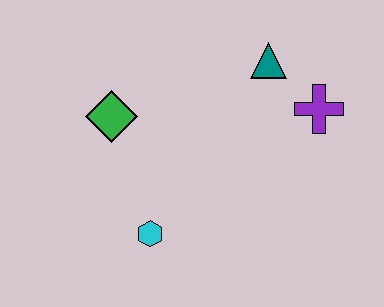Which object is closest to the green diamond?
The cyan hexagon is closest to the green diamond.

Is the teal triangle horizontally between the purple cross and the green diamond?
Yes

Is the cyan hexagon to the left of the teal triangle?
Yes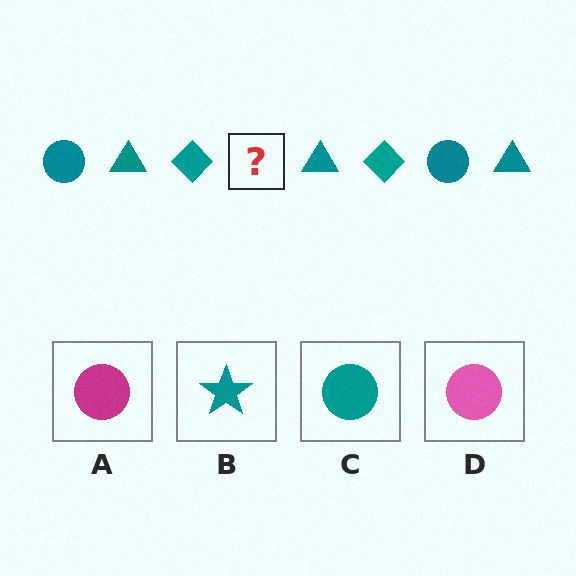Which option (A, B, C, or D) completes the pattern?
C.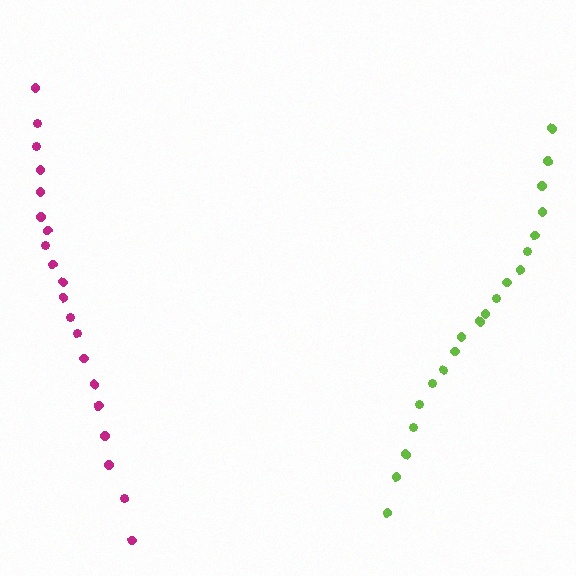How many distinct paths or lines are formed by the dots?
There are 2 distinct paths.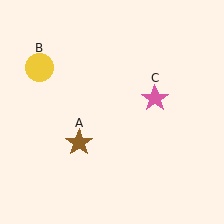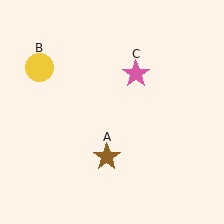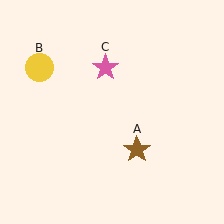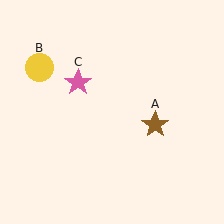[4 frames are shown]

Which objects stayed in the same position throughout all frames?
Yellow circle (object B) remained stationary.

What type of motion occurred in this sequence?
The brown star (object A), pink star (object C) rotated counterclockwise around the center of the scene.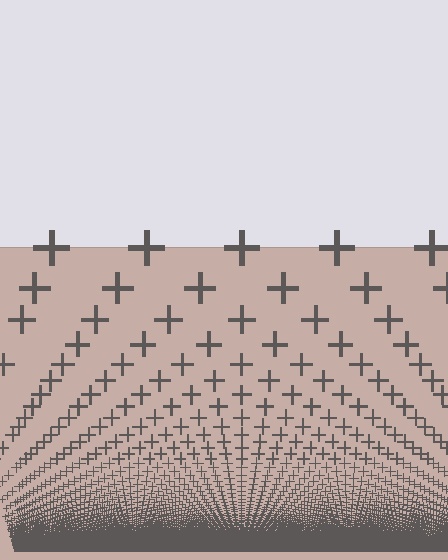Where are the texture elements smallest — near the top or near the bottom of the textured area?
Near the bottom.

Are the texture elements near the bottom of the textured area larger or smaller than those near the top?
Smaller. The gradient is inverted — elements near the bottom are smaller and denser.